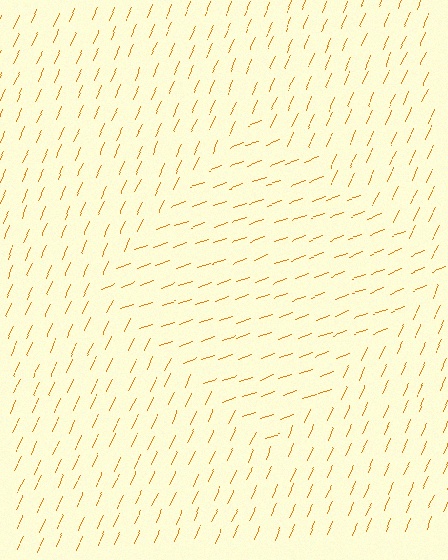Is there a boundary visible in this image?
Yes, there is a texture boundary formed by a change in line orientation.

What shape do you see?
I see a diamond.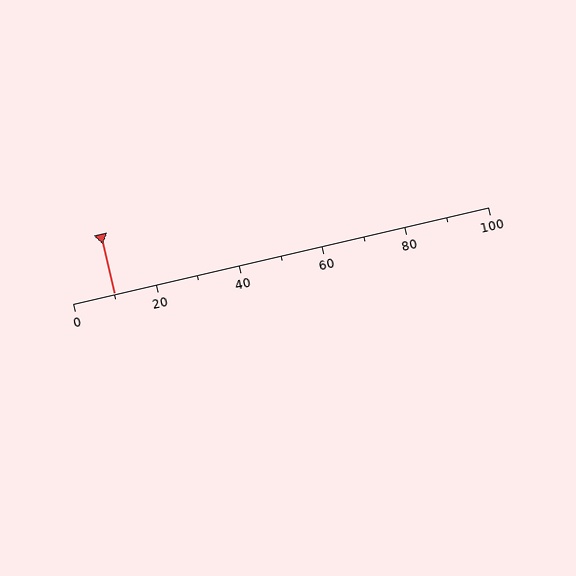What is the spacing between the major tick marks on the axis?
The major ticks are spaced 20 apart.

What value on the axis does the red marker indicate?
The marker indicates approximately 10.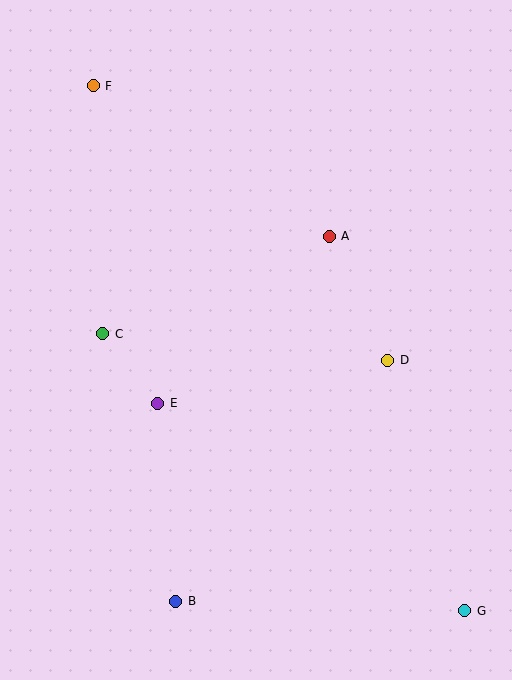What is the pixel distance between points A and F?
The distance between A and F is 280 pixels.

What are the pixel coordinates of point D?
Point D is at (388, 360).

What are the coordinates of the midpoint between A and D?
The midpoint between A and D is at (359, 298).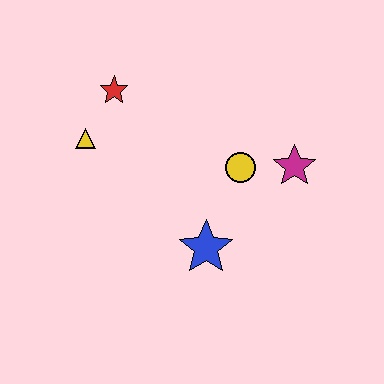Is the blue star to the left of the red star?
No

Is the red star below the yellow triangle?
No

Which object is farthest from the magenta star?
The yellow triangle is farthest from the magenta star.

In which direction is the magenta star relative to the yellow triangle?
The magenta star is to the right of the yellow triangle.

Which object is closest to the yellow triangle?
The red star is closest to the yellow triangle.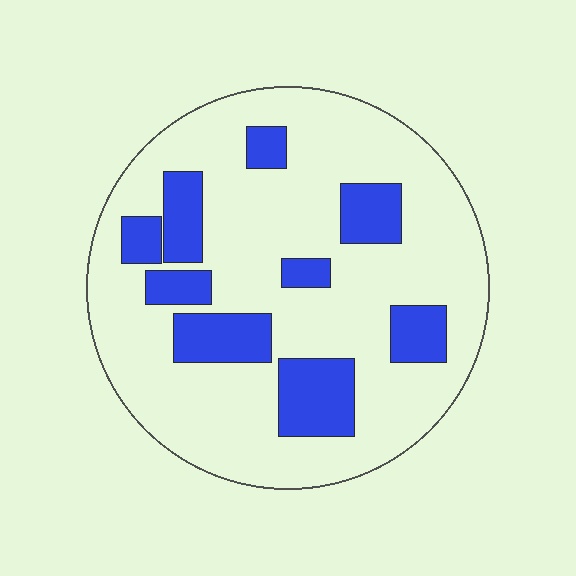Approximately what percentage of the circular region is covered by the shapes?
Approximately 25%.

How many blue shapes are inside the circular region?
9.